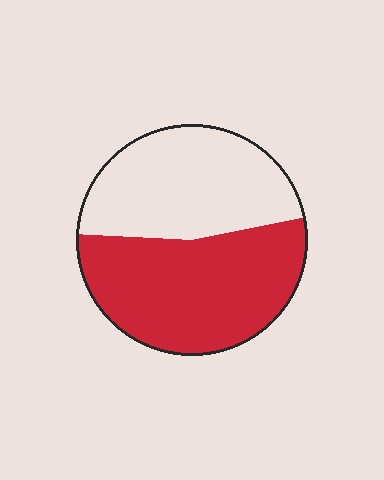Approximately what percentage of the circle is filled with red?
Approximately 55%.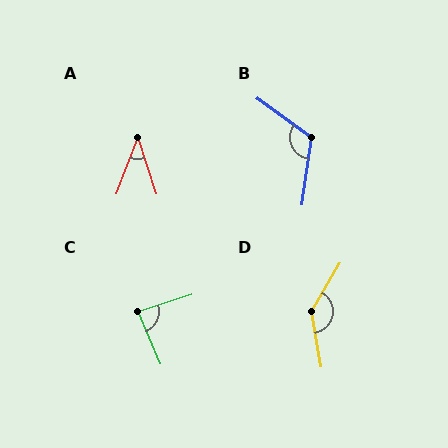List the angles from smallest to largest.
A (39°), C (85°), B (118°), D (140°).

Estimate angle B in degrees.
Approximately 118 degrees.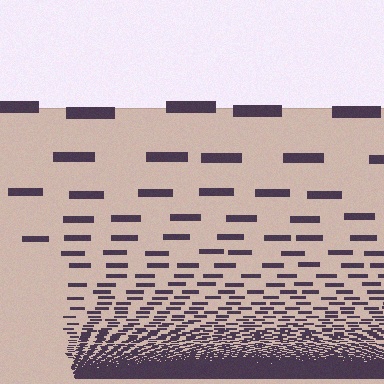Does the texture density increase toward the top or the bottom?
Density increases toward the bottom.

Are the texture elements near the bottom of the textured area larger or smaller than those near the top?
Smaller. The gradient is inverted — elements near the bottom are smaller and denser.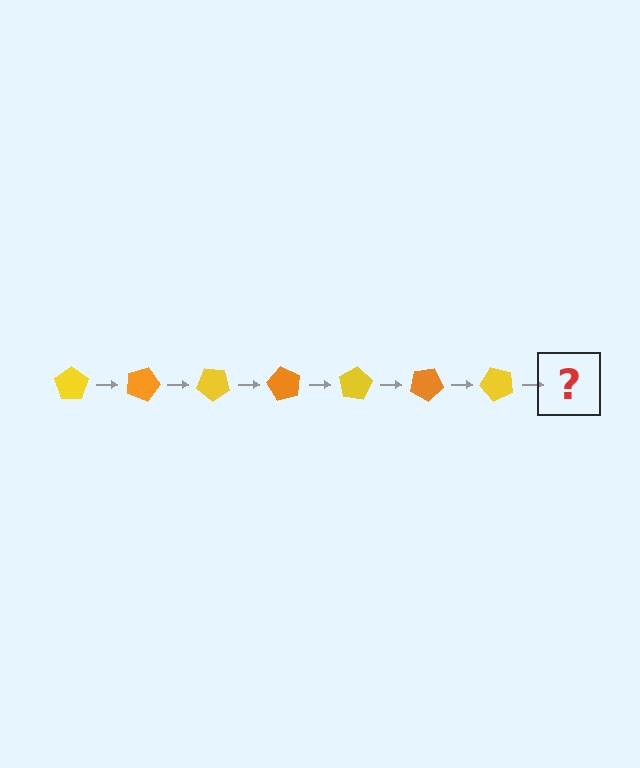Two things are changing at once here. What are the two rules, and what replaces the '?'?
The two rules are that it rotates 20 degrees each step and the color cycles through yellow and orange. The '?' should be an orange pentagon, rotated 140 degrees from the start.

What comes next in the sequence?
The next element should be an orange pentagon, rotated 140 degrees from the start.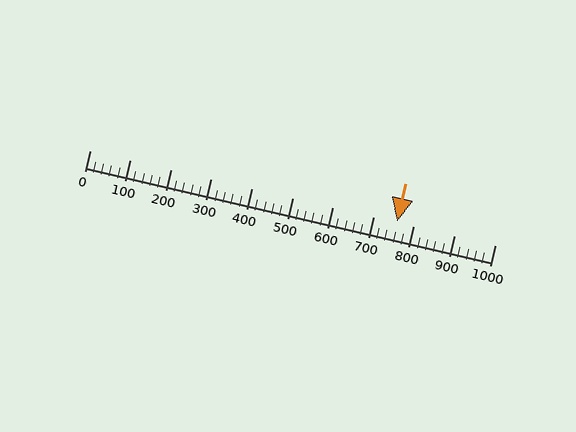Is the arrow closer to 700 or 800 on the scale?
The arrow is closer to 800.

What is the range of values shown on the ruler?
The ruler shows values from 0 to 1000.